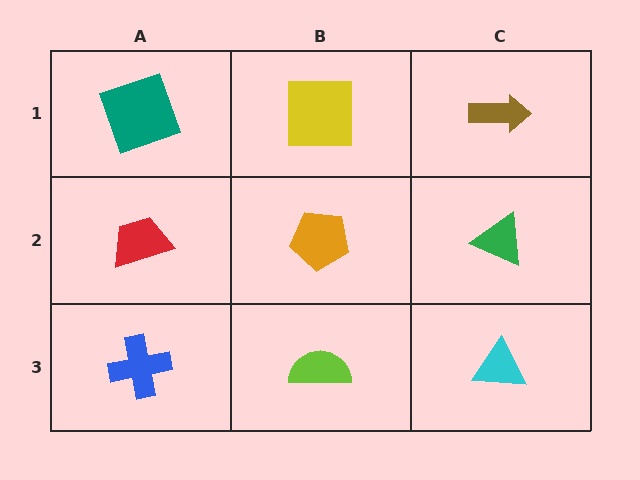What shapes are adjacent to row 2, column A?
A teal square (row 1, column A), a blue cross (row 3, column A), an orange pentagon (row 2, column B).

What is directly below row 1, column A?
A red trapezoid.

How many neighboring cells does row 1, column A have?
2.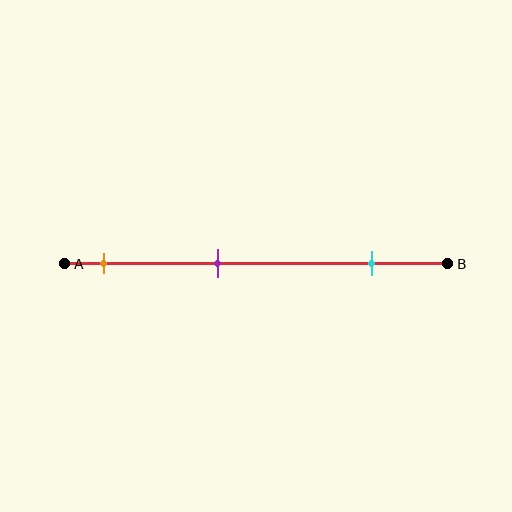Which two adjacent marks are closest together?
The orange and purple marks are the closest adjacent pair.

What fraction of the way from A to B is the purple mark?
The purple mark is approximately 40% (0.4) of the way from A to B.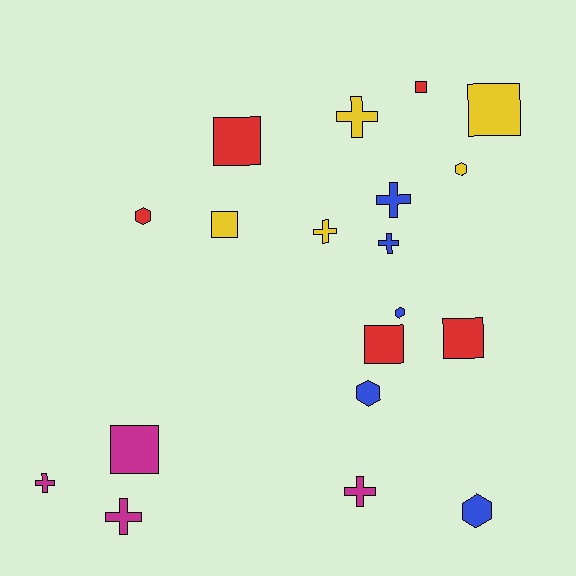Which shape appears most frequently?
Cross, with 7 objects.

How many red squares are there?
There are 4 red squares.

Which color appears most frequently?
Blue, with 5 objects.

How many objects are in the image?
There are 19 objects.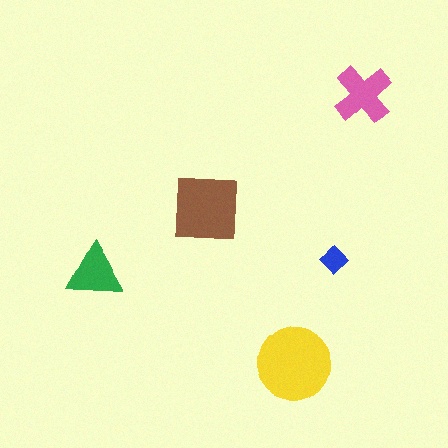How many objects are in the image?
There are 5 objects in the image.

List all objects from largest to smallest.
The yellow circle, the brown square, the pink cross, the green triangle, the blue diamond.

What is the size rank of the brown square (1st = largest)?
2nd.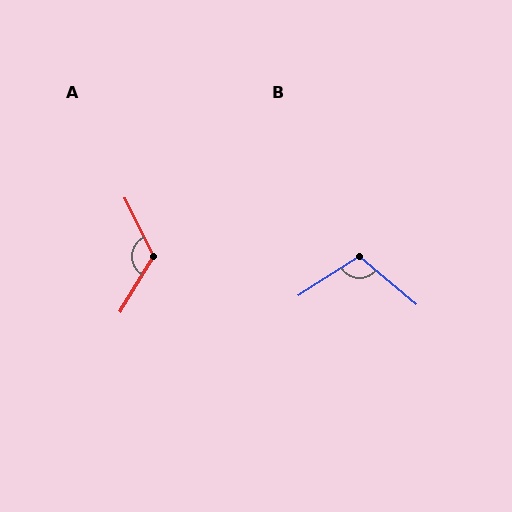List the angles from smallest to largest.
B (107°), A (123°).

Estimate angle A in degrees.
Approximately 123 degrees.